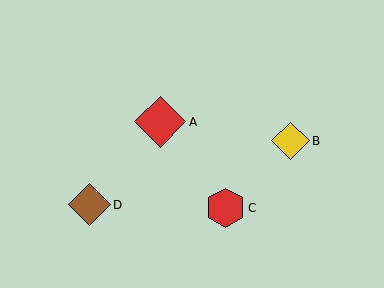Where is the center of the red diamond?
The center of the red diamond is at (160, 122).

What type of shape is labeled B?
Shape B is a yellow diamond.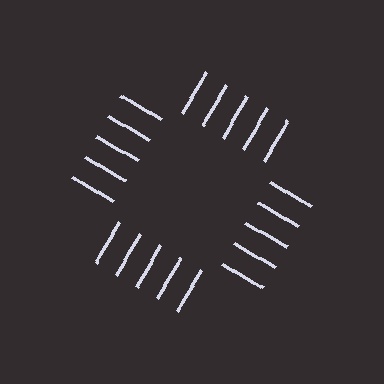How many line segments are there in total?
20 — 5 along each of the 4 edges.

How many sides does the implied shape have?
4 sides — the line-ends trace a square.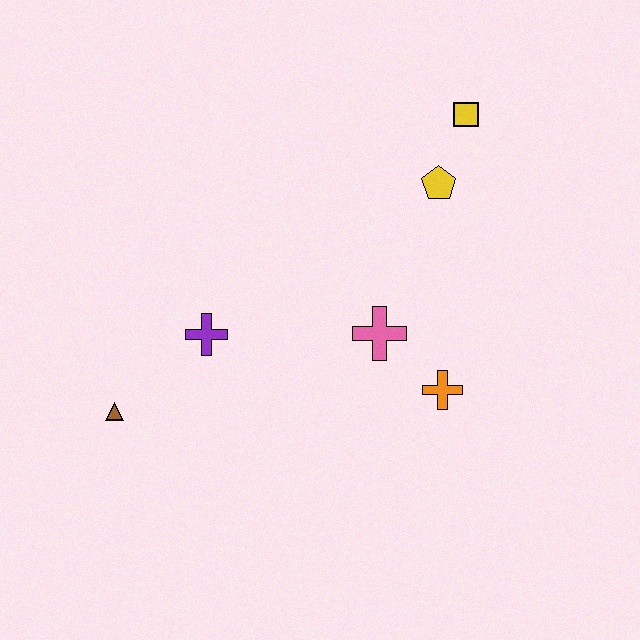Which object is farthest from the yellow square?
The brown triangle is farthest from the yellow square.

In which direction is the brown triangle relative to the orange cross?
The brown triangle is to the left of the orange cross.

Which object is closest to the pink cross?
The orange cross is closest to the pink cross.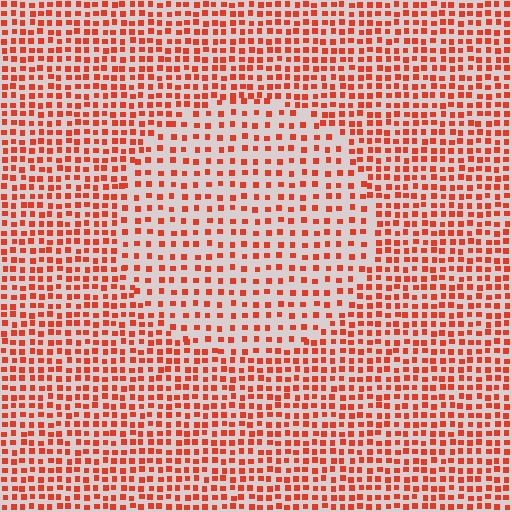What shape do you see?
I see a circle.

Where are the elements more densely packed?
The elements are more densely packed outside the circle boundary.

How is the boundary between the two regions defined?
The boundary is defined by a change in element density (approximately 1.7x ratio). All elements are the same color, size, and shape.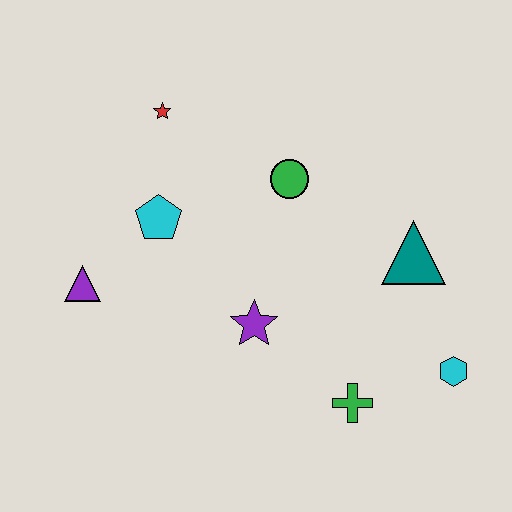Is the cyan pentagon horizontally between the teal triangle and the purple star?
No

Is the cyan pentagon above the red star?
No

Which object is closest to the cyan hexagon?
The green cross is closest to the cyan hexagon.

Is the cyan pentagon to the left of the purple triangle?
No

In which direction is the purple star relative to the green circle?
The purple star is below the green circle.